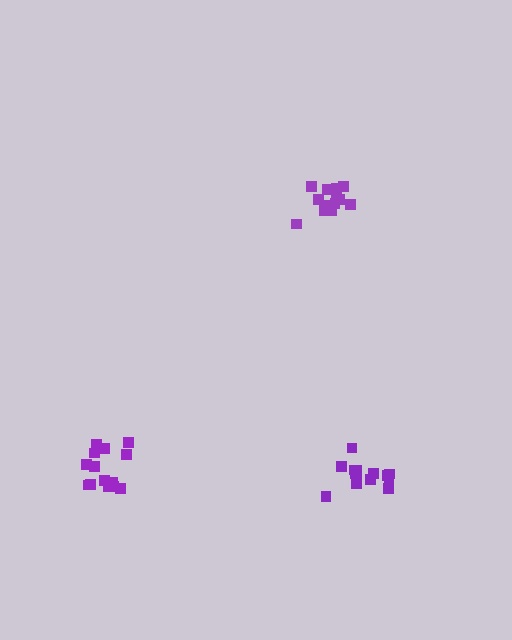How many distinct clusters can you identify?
There are 3 distinct clusters.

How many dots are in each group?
Group 1: 14 dots, Group 2: 15 dots, Group 3: 14 dots (43 total).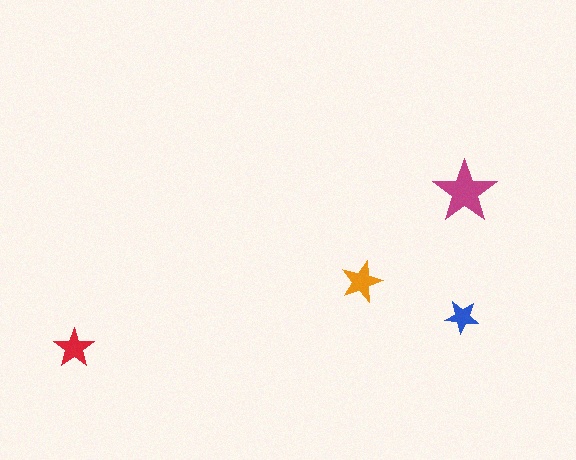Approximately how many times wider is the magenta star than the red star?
About 1.5 times wider.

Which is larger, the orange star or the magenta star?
The magenta one.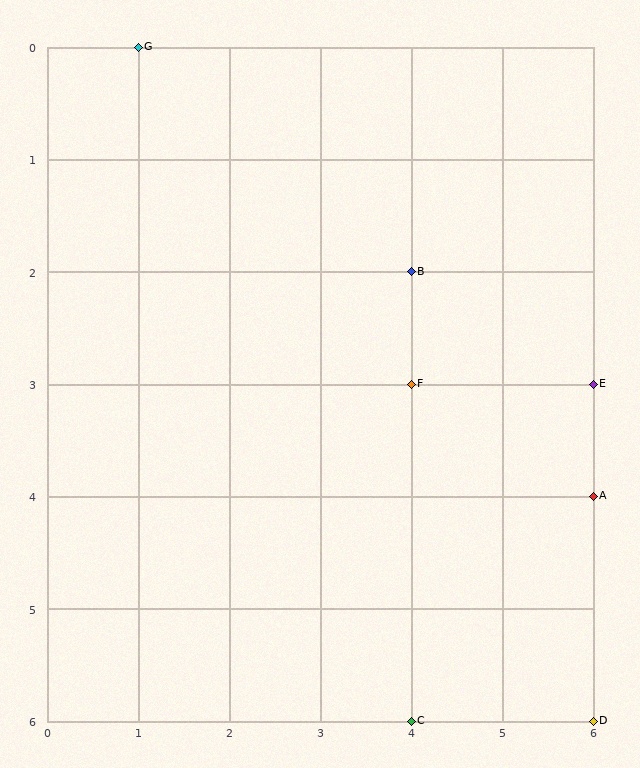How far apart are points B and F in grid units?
Points B and F are 1 row apart.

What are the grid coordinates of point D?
Point D is at grid coordinates (6, 6).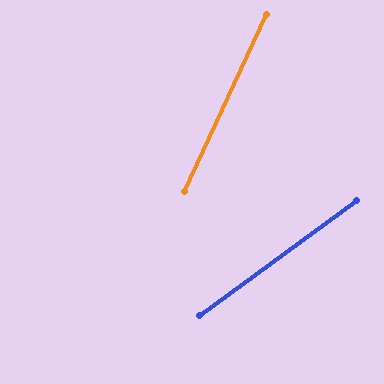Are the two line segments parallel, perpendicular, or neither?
Neither parallel nor perpendicular — they differ by about 29°.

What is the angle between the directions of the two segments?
Approximately 29 degrees.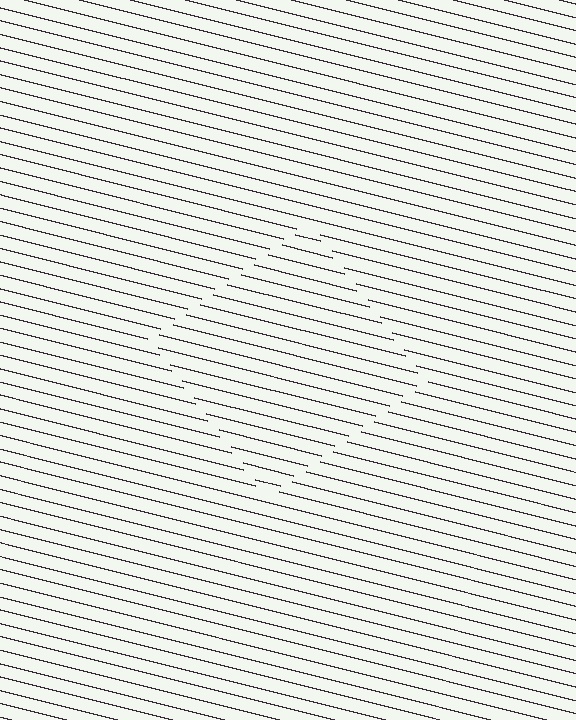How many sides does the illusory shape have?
4 sides — the line-ends trace a square.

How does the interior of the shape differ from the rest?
The interior of the shape contains the same grating, shifted by half a period — the contour is defined by the phase discontinuity where line-ends from the inner and outer gratings abut.